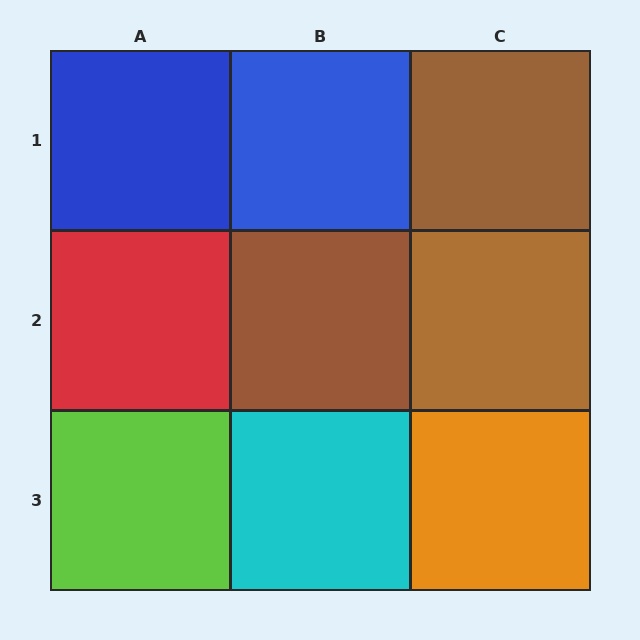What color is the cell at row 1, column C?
Brown.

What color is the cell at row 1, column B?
Blue.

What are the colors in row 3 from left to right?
Lime, cyan, orange.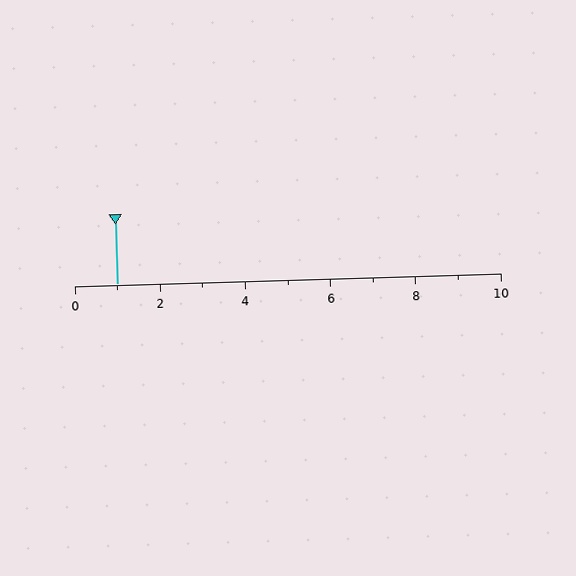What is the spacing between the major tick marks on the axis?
The major ticks are spaced 2 apart.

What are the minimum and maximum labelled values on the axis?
The axis runs from 0 to 10.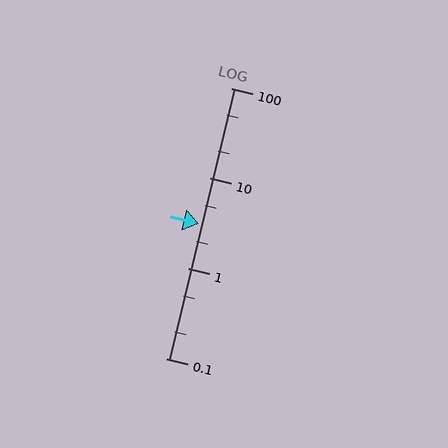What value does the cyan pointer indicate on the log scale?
The pointer indicates approximately 3.1.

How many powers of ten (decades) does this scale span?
The scale spans 3 decades, from 0.1 to 100.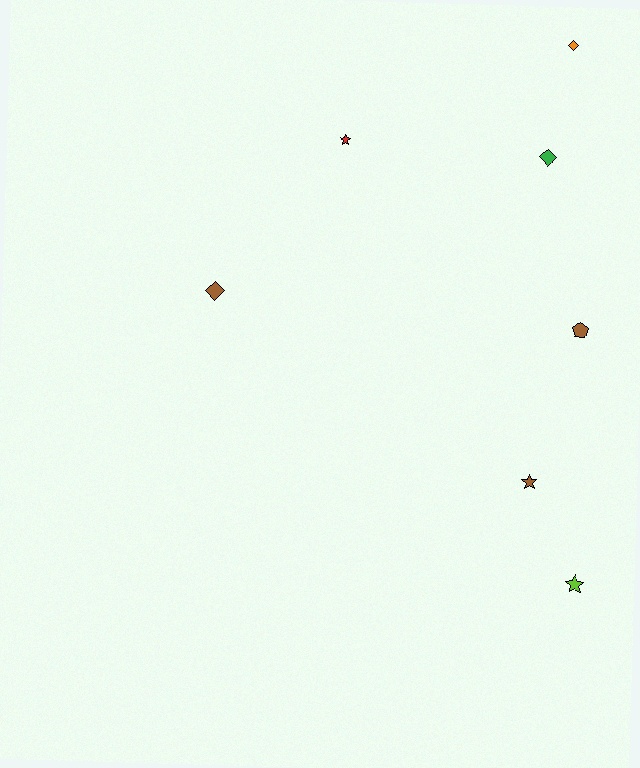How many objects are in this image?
There are 7 objects.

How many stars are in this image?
There are 3 stars.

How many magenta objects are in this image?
There are no magenta objects.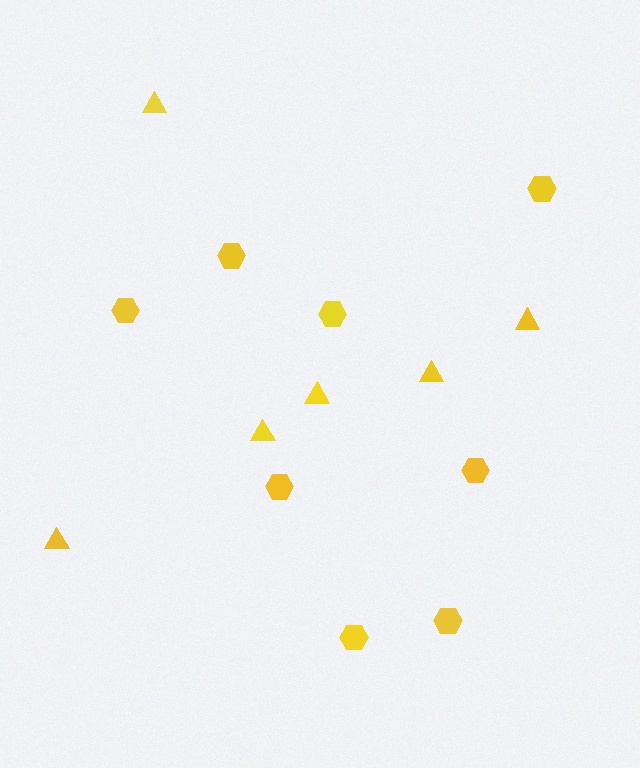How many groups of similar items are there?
There are 2 groups: one group of triangles (6) and one group of hexagons (8).